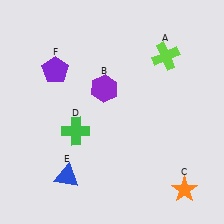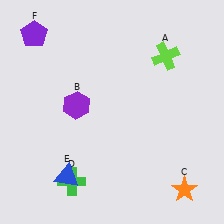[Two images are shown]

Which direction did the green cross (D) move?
The green cross (D) moved down.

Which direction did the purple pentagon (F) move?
The purple pentagon (F) moved up.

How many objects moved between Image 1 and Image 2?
3 objects moved between the two images.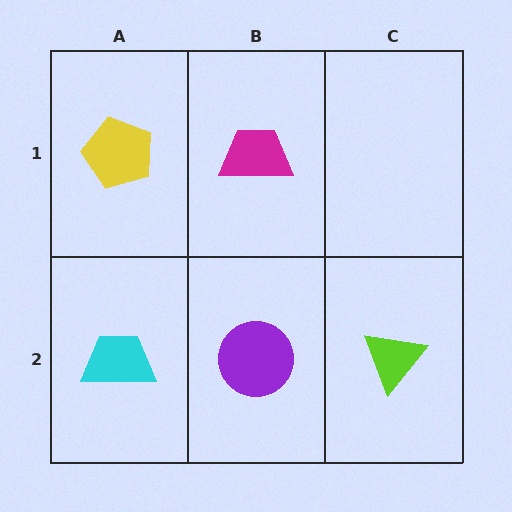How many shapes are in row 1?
2 shapes.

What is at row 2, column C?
A lime triangle.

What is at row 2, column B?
A purple circle.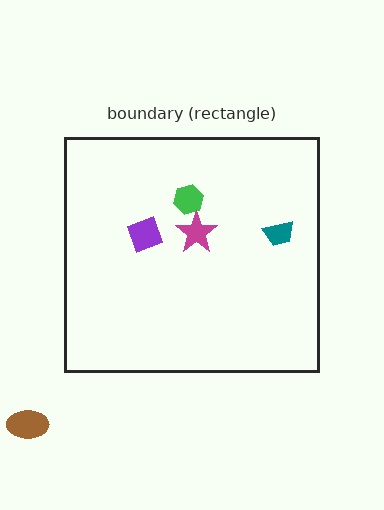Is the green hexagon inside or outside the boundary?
Inside.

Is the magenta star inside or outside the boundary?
Inside.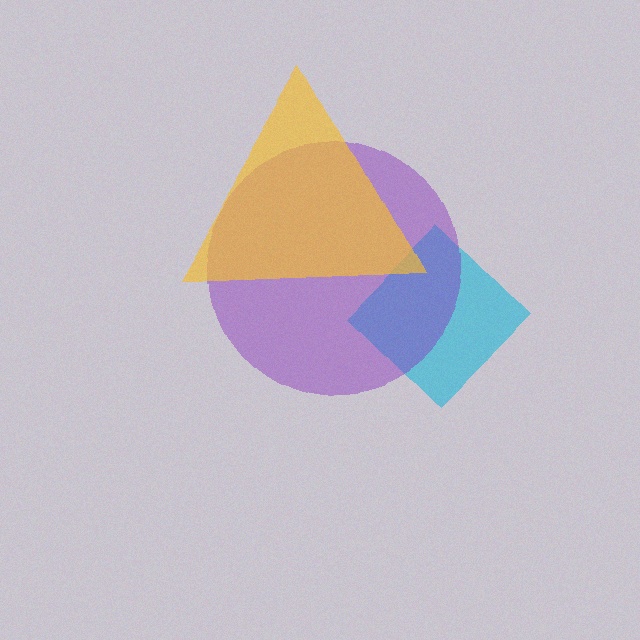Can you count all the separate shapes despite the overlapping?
Yes, there are 3 separate shapes.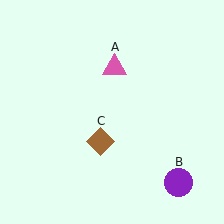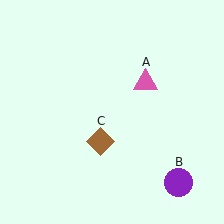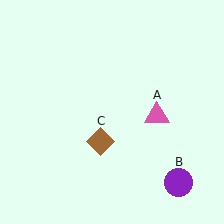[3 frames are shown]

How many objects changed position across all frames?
1 object changed position: pink triangle (object A).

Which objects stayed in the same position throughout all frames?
Purple circle (object B) and brown diamond (object C) remained stationary.